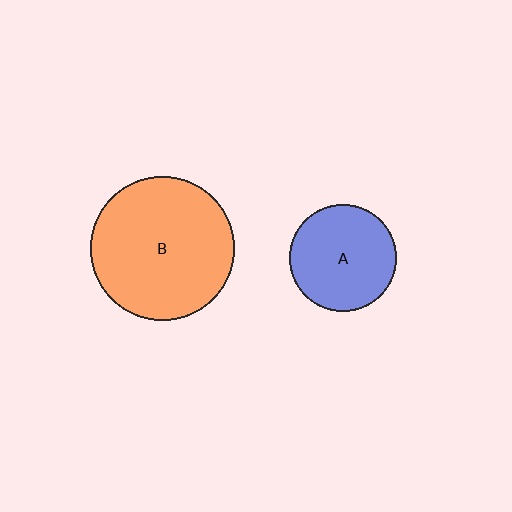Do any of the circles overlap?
No, none of the circles overlap.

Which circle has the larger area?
Circle B (orange).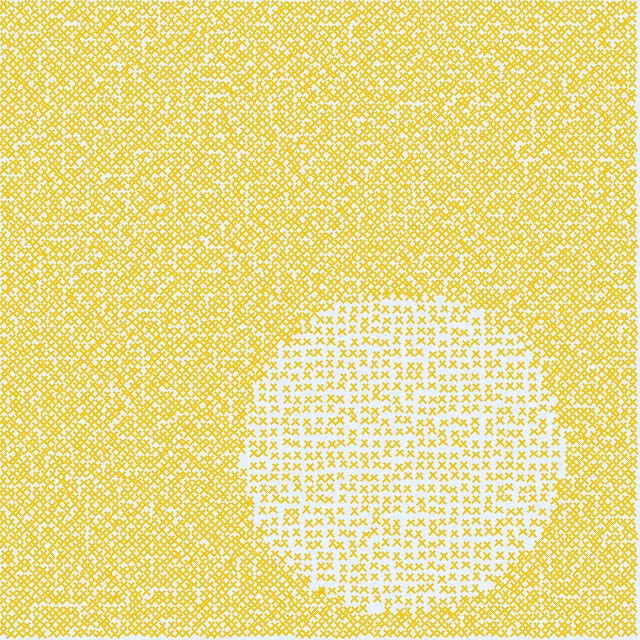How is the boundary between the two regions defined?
The boundary is defined by a change in element density (approximately 2.0x ratio). All elements are the same color, size, and shape.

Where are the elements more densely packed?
The elements are more densely packed outside the circle boundary.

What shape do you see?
I see a circle.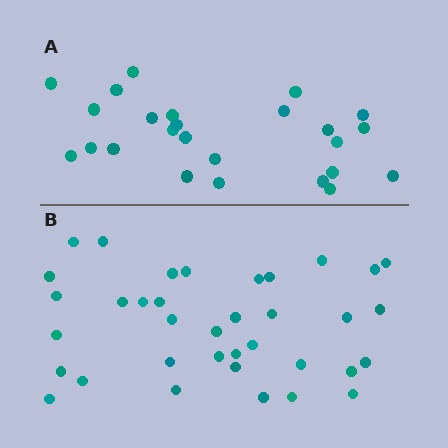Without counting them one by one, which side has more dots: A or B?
Region B (the bottom region) has more dots.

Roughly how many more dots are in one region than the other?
Region B has roughly 12 or so more dots than region A.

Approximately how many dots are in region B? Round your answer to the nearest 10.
About 40 dots. (The exact count is 36, which rounds to 40.)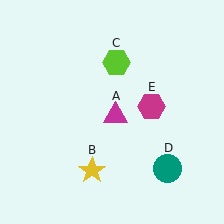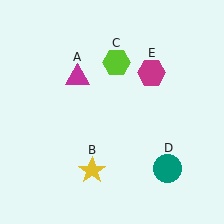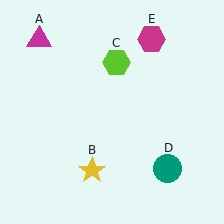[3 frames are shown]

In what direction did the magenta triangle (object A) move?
The magenta triangle (object A) moved up and to the left.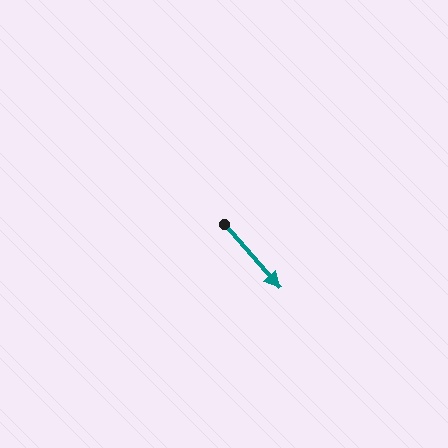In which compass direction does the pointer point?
Southeast.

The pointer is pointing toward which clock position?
Roughly 5 o'clock.